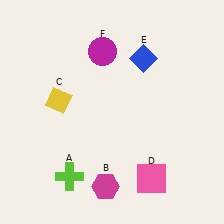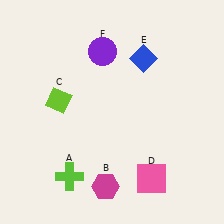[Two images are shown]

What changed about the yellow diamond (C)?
In Image 1, C is yellow. In Image 2, it changed to lime.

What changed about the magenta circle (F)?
In Image 1, F is magenta. In Image 2, it changed to purple.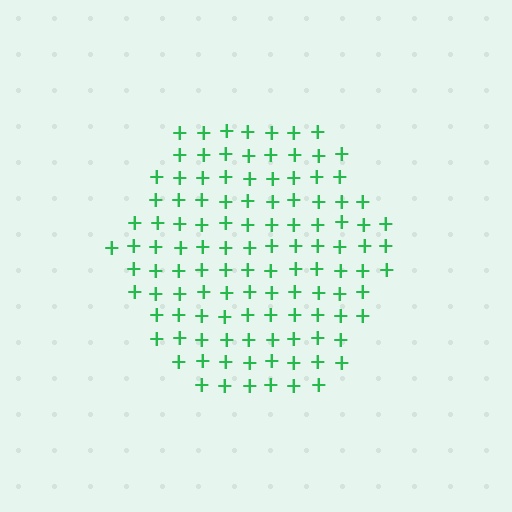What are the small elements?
The small elements are plus signs.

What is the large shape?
The large shape is a hexagon.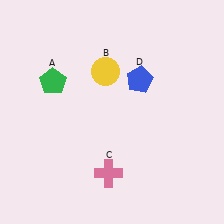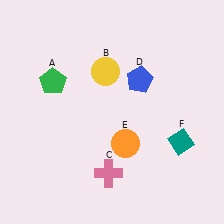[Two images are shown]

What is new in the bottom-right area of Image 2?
An orange circle (E) was added in the bottom-right area of Image 2.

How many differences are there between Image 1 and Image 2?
There are 2 differences between the two images.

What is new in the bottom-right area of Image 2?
A teal diamond (F) was added in the bottom-right area of Image 2.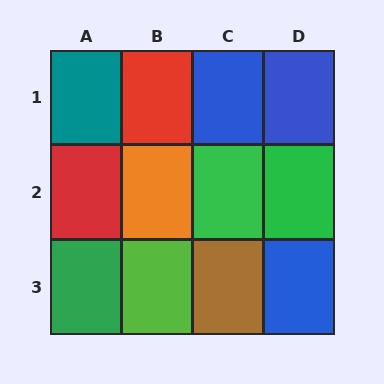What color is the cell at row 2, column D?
Green.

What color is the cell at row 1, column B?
Red.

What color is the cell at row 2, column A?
Red.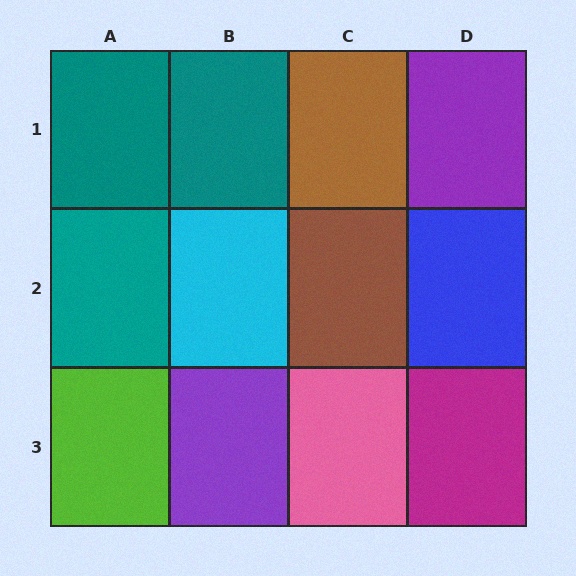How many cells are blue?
1 cell is blue.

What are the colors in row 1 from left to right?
Teal, teal, brown, purple.